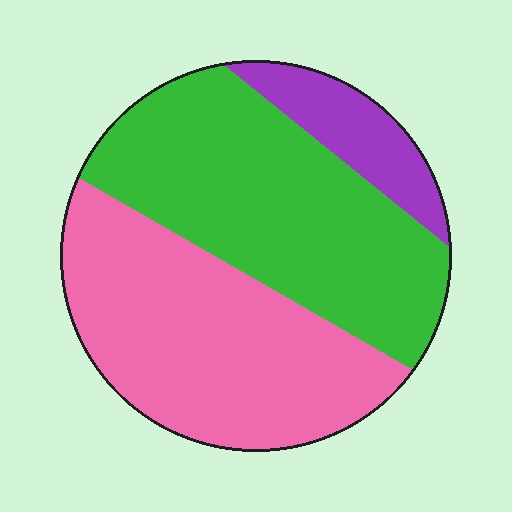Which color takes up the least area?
Purple, at roughly 10%.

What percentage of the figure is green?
Green covers around 45% of the figure.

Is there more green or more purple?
Green.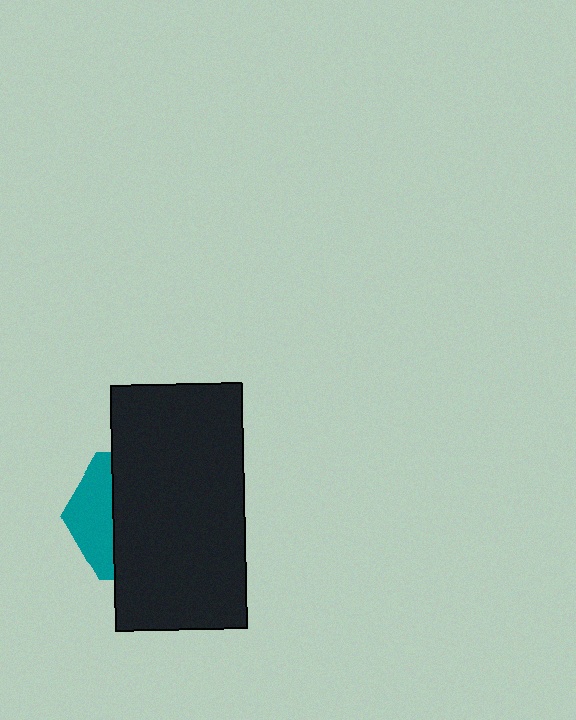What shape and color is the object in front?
The object in front is a black rectangle.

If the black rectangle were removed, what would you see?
You would see the complete teal hexagon.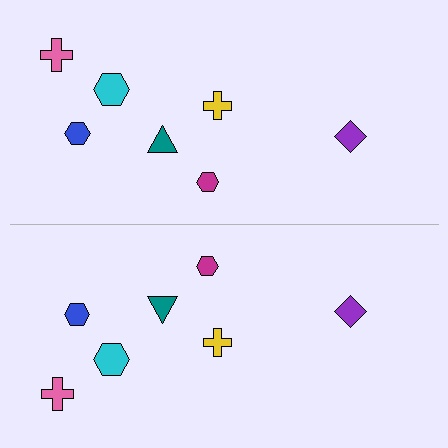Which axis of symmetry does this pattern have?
The pattern has a horizontal axis of symmetry running through the center of the image.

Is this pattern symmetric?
Yes, this pattern has bilateral (reflection) symmetry.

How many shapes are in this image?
There are 14 shapes in this image.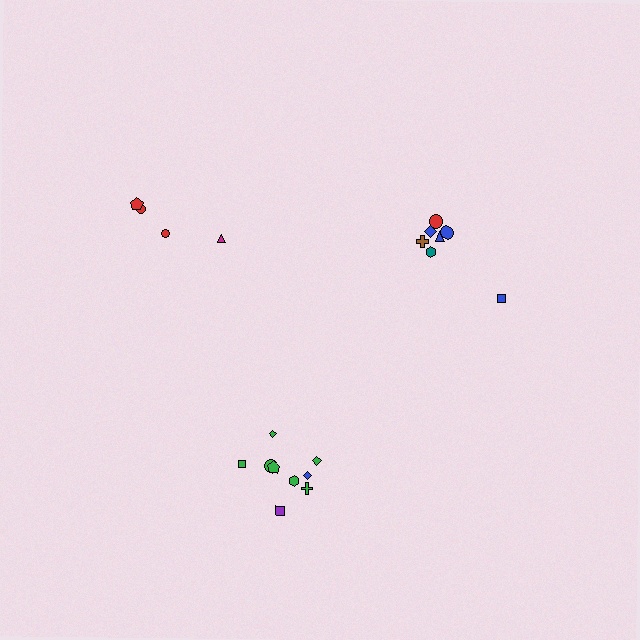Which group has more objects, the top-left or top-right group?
The top-right group.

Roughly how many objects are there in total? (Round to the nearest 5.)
Roughly 20 objects in total.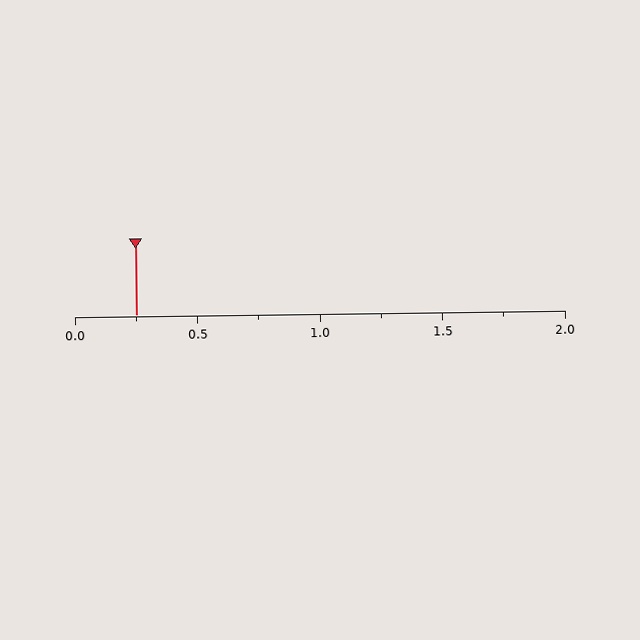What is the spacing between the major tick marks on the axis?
The major ticks are spaced 0.5 apart.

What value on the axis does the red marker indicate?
The marker indicates approximately 0.25.